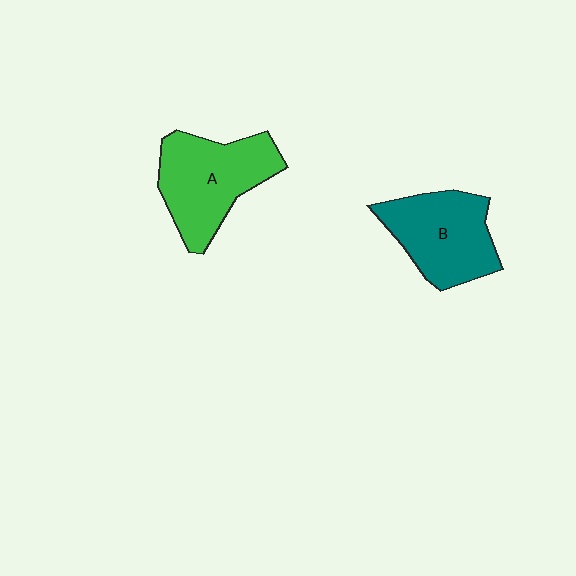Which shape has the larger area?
Shape A (green).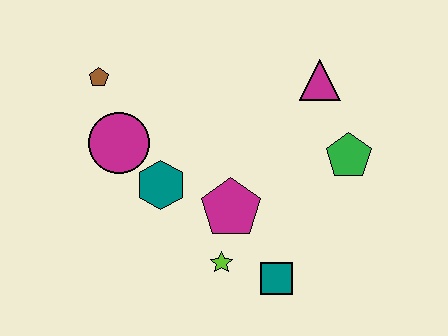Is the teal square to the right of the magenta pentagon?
Yes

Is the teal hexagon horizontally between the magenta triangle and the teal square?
No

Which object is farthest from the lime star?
The brown pentagon is farthest from the lime star.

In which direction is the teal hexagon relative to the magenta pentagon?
The teal hexagon is to the left of the magenta pentagon.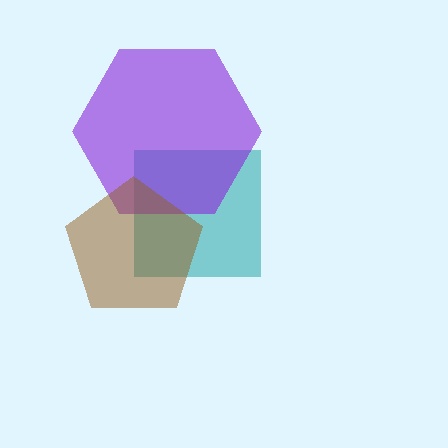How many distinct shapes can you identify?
There are 3 distinct shapes: a teal square, a purple hexagon, a brown pentagon.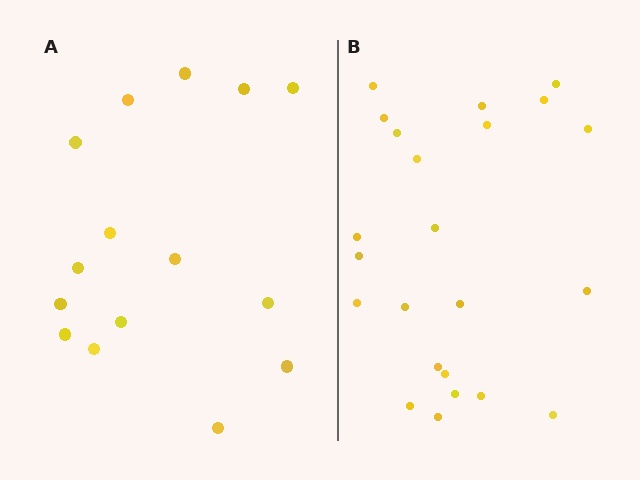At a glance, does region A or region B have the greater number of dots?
Region B (the right region) has more dots.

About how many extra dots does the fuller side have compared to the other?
Region B has roughly 8 or so more dots than region A.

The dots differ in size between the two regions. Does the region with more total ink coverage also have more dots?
No. Region A has more total ink coverage because its dots are larger, but region B actually contains more individual dots. Total area can be misleading — the number of items is what matters here.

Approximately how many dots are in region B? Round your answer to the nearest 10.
About 20 dots. (The exact count is 23, which rounds to 20.)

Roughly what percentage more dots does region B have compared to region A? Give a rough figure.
About 55% more.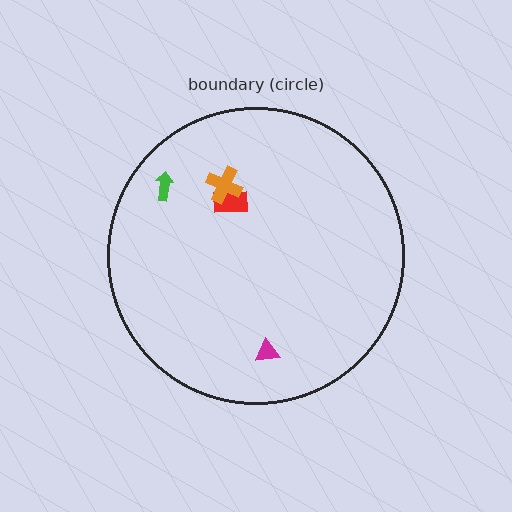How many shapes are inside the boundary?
4 inside, 0 outside.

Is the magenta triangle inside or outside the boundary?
Inside.